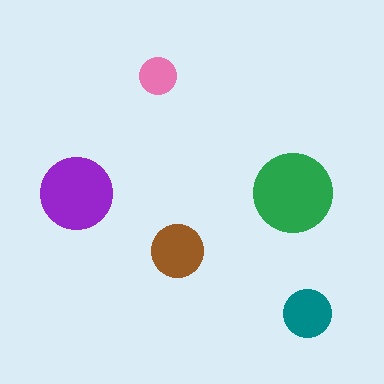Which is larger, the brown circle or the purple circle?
The purple one.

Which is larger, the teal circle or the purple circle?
The purple one.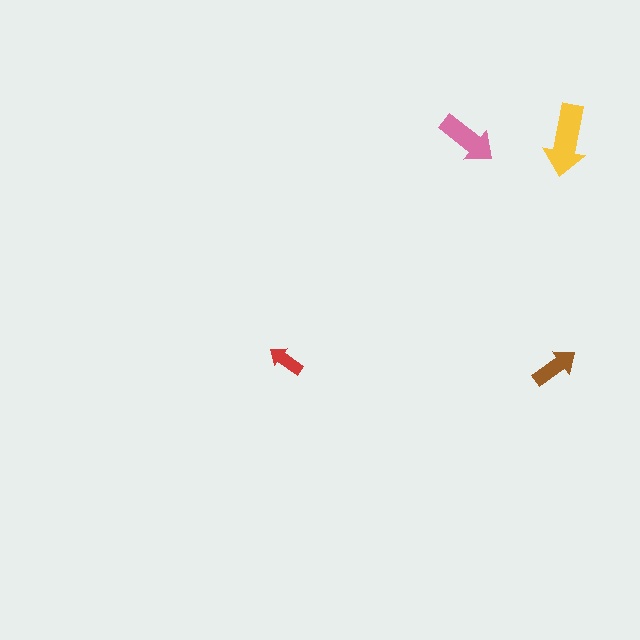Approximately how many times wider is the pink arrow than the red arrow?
About 1.5 times wider.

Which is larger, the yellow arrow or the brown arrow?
The yellow one.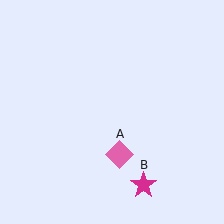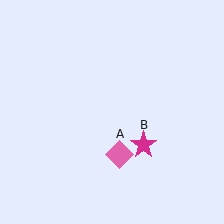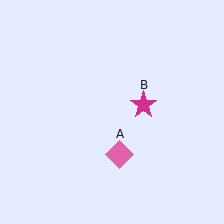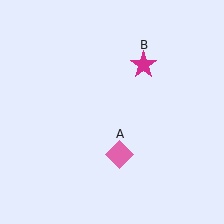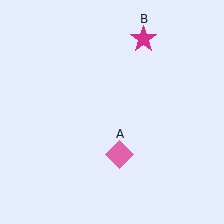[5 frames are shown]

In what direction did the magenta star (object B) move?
The magenta star (object B) moved up.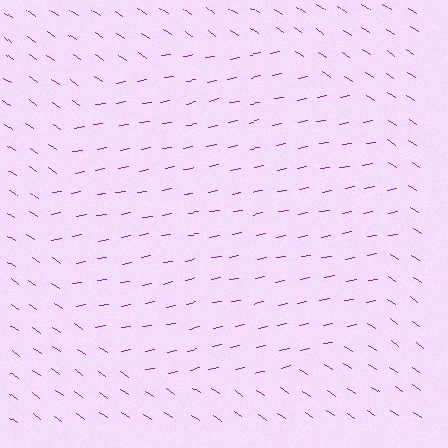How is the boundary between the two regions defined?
The boundary is defined purely by a change in line orientation (approximately 45 degrees difference). All lines are the same color and thickness.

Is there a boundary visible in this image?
Yes, there is a texture boundary formed by a change in line orientation.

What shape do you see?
I see a circle.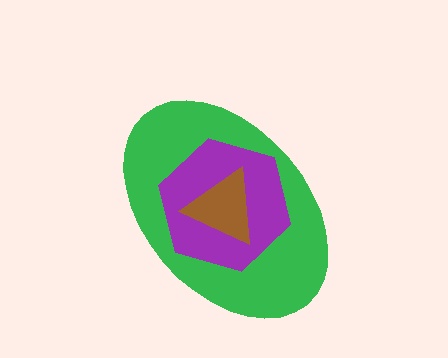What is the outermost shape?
The green ellipse.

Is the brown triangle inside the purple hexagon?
Yes.